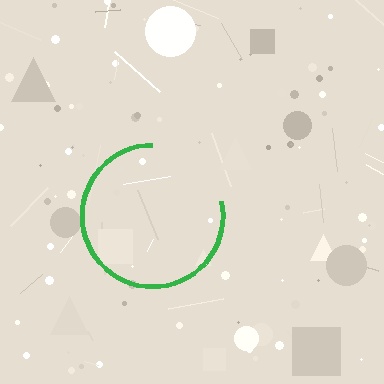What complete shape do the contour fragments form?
The contour fragments form a circle.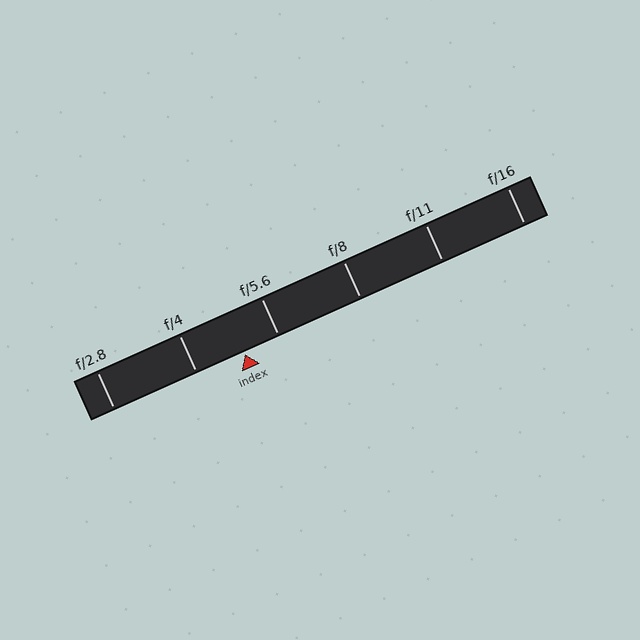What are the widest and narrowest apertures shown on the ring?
The widest aperture shown is f/2.8 and the narrowest is f/16.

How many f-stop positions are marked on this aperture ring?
There are 6 f-stop positions marked.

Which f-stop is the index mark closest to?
The index mark is closest to f/5.6.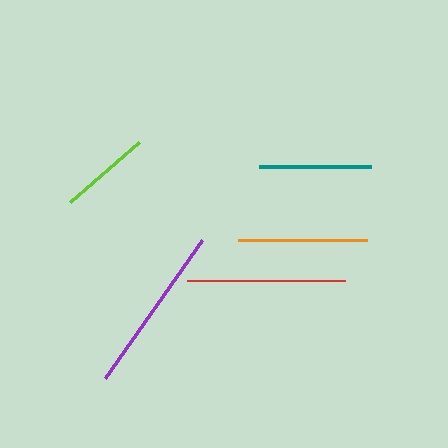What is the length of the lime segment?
The lime segment is approximately 92 pixels long.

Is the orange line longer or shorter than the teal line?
The orange line is longer than the teal line.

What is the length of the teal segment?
The teal segment is approximately 111 pixels long.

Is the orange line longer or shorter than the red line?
The red line is longer than the orange line.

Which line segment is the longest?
The purple line is the longest at approximately 169 pixels.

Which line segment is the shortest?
The lime line is the shortest at approximately 92 pixels.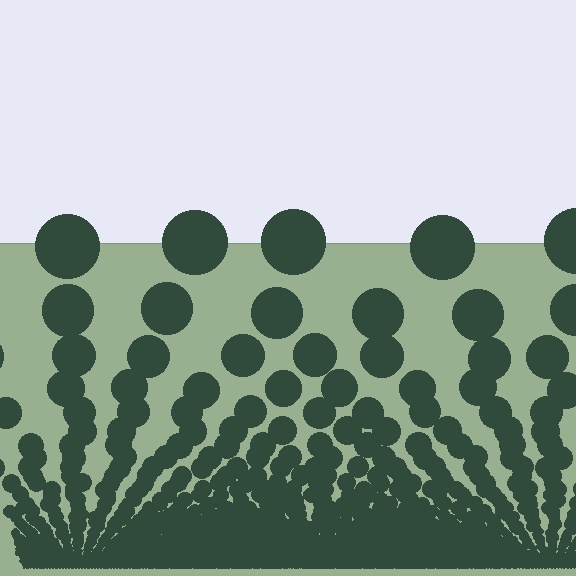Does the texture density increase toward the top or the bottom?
Density increases toward the bottom.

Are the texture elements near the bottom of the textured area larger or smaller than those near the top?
Smaller. The gradient is inverted — elements near the bottom are smaller and denser.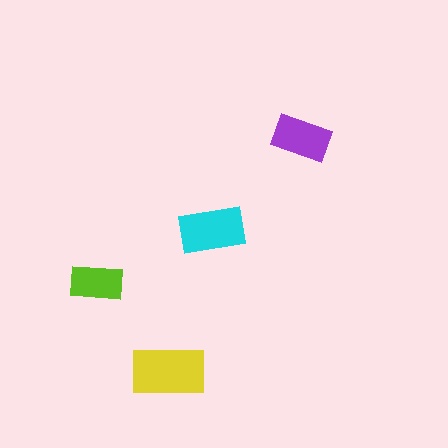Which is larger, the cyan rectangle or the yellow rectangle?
The yellow one.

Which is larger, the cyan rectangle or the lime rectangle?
The cyan one.